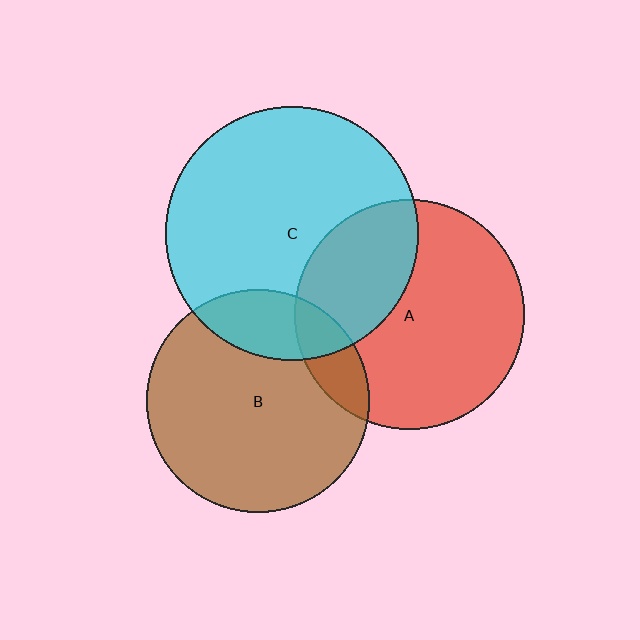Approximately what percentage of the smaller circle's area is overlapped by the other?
Approximately 20%.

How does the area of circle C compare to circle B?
Approximately 1.3 times.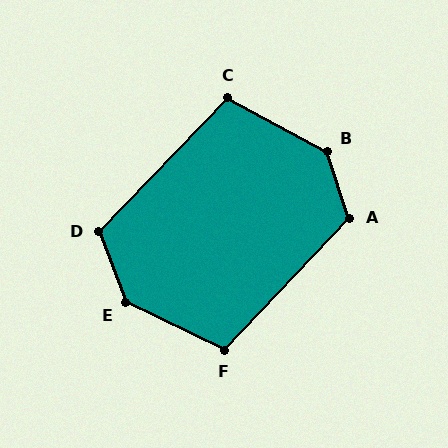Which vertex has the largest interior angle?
B, at approximately 137 degrees.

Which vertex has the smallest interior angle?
C, at approximately 106 degrees.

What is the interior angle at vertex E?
Approximately 137 degrees (obtuse).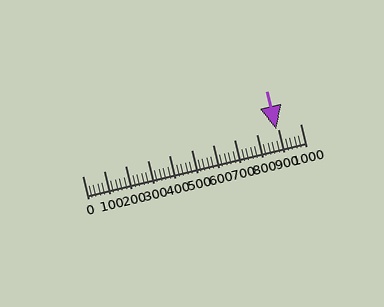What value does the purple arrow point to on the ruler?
The purple arrow points to approximately 892.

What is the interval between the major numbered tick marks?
The major tick marks are spaced 100 units apart.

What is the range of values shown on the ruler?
The ruler shows values from 0 to 1000.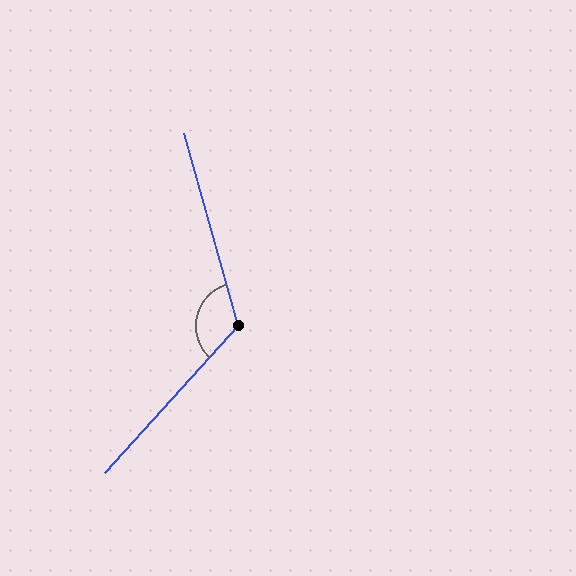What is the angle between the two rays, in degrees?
Approximately 122 degrees.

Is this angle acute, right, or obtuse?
It is obtuse.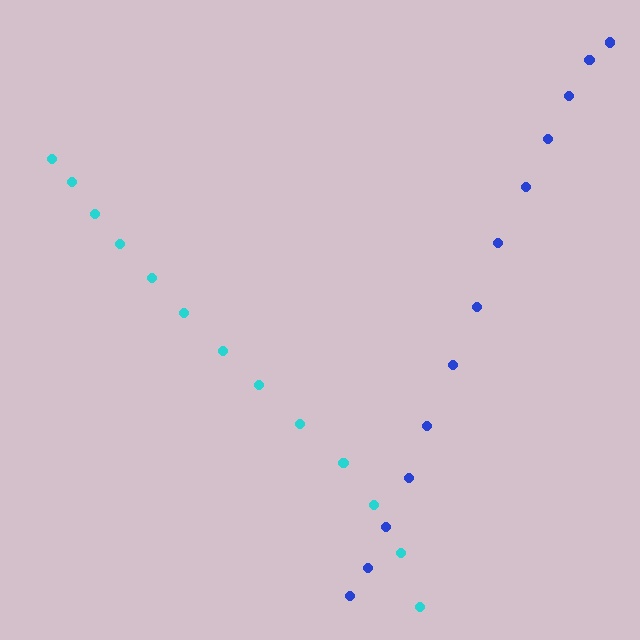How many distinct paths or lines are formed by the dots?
There are 2 distinct paths.